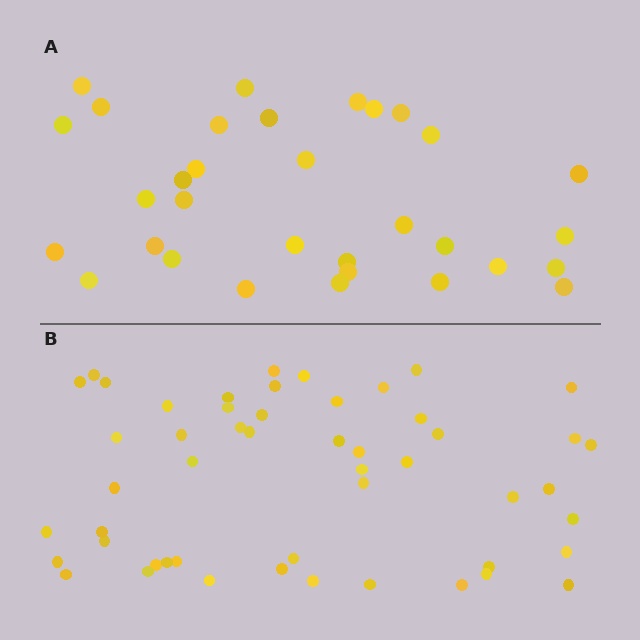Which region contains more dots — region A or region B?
Region B (the bottom region) has more dots.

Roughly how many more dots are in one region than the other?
Region B has approximately 20 more dots than region A.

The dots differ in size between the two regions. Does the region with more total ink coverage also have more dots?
No. Region A has more total ink coverage because its dots are larger, but region B actually contains more individual dots. Total area can be misleading — the number of items is what matters here.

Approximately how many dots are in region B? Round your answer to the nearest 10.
About 50 dots. (The exact count is 51, which rounds to 50.)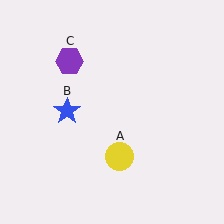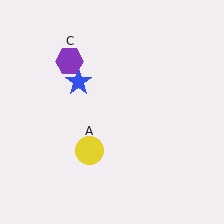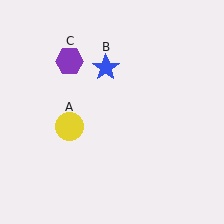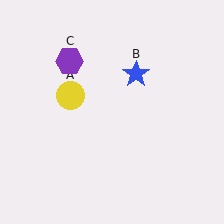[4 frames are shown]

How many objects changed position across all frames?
2 objects changed position: yellow circle (object A), blue star (object B).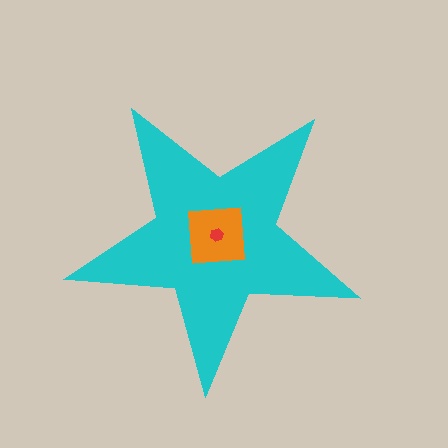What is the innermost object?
The red hexagon.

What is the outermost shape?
The cyan star.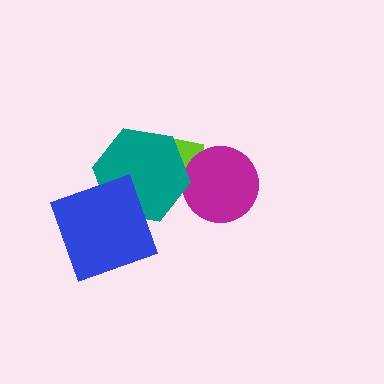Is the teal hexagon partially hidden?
Yes, it is partially covered by another shape.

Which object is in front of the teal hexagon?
The blue square is in front of the teal hexagon.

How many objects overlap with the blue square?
1 object overlaps with the blue square.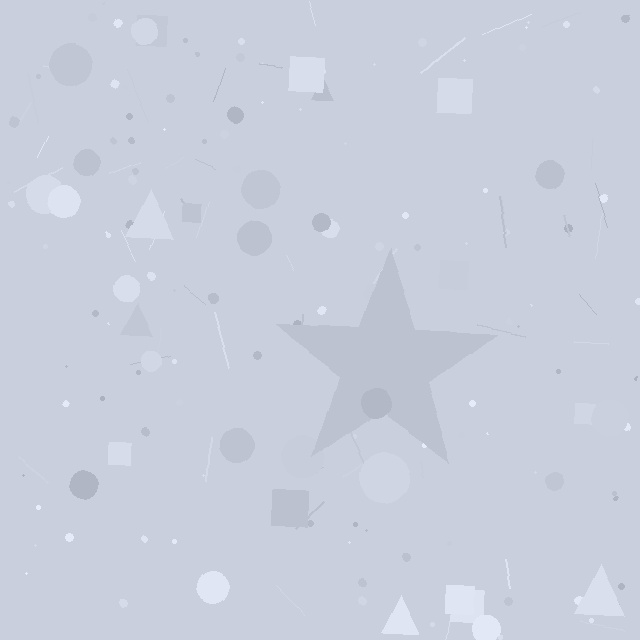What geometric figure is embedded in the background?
A star is embedded in the background.